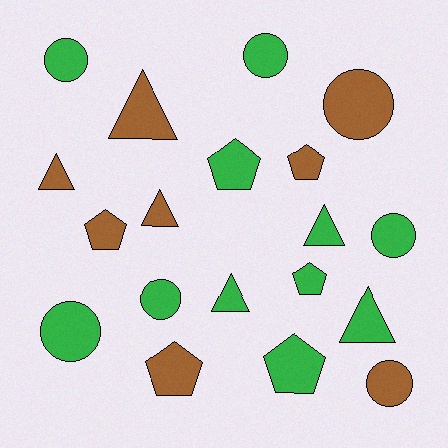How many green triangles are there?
There are 3 green triangles.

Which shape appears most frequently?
Circle, with 7 objects.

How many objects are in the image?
There are 19 objects.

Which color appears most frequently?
Green, with 11 objects.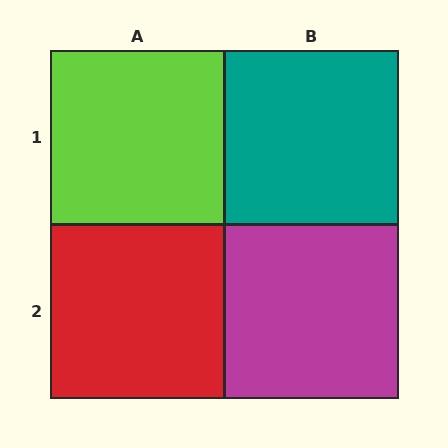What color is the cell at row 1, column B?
Teal.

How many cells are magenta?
1 cell is magenta.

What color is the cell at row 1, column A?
Lime.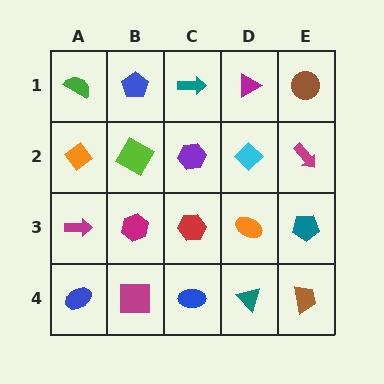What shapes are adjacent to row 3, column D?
A cyan diamond (row 2, column D), a teal triangle (row 4, column D), a red hexagon (row 3, column C), a teal pentagon (row 3, column E).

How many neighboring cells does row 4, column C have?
3.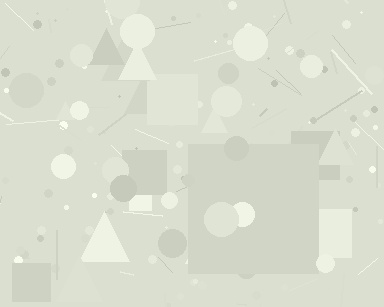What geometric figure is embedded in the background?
A square is embedded in the background.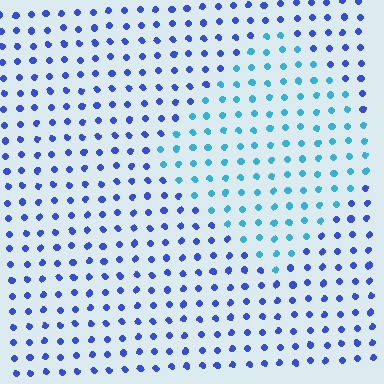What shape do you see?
I see a diamond.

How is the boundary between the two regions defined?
The boundary is defined purely by a slight shift in hue (about 38 degrees). Spacing, size, and orientation are identical on both sides.